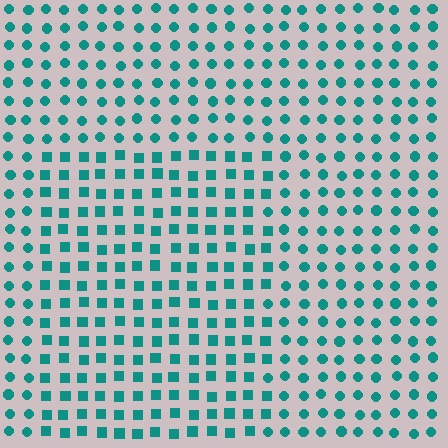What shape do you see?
I see a rectangle.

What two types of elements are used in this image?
The image uses squares inside the rectangle region and circles outside it.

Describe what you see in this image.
The image is filled with small teal elements arranged in a uniform grid. A rectangle-shaped region contains squares, while the surrounding area contains circles. The boundary is defined purely by the change in element shape.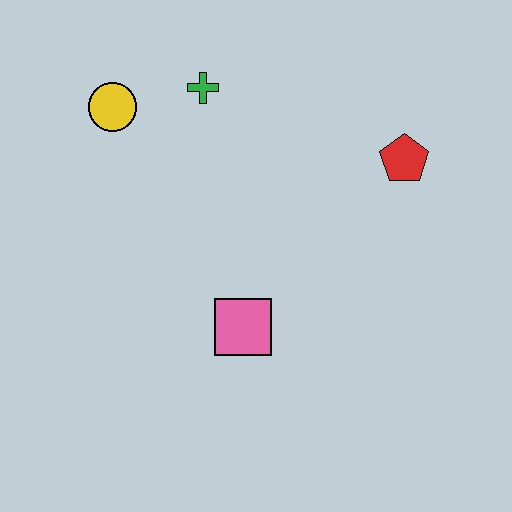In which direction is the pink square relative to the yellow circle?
The pink square is below the yellow circle.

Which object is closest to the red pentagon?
The green cross is closest to the red pentagon.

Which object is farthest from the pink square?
The yellow circle is farthest from the pink square.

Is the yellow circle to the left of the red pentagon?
Yes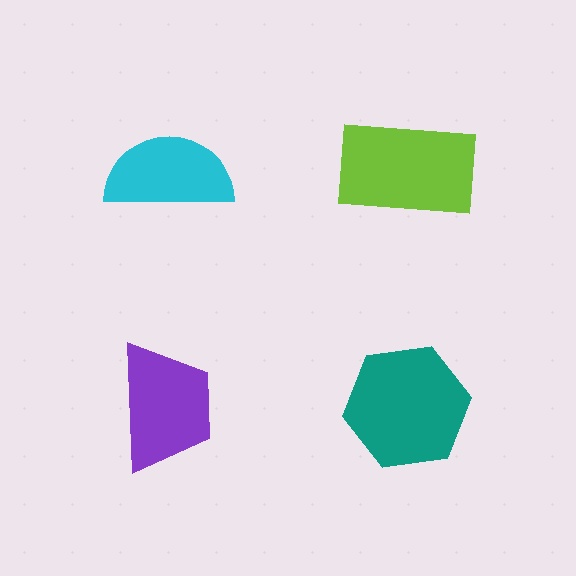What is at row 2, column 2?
A teal hexagon.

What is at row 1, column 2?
A lime rectangle.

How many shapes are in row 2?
2 shapes.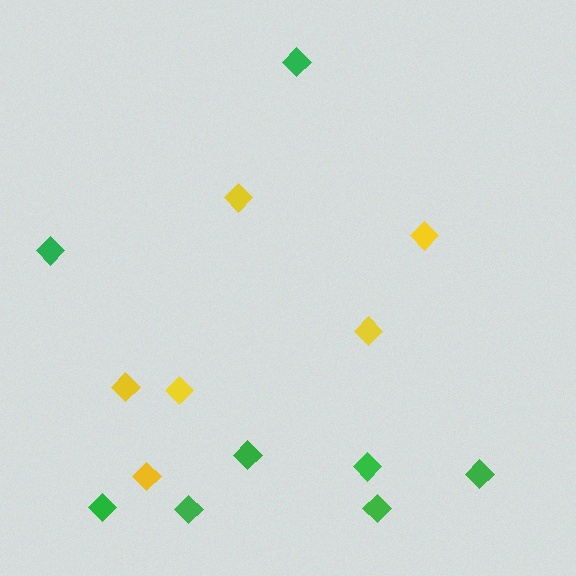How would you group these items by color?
There are 2 groups: one group of green diamonds (8) and one group of yellow diamonds (6).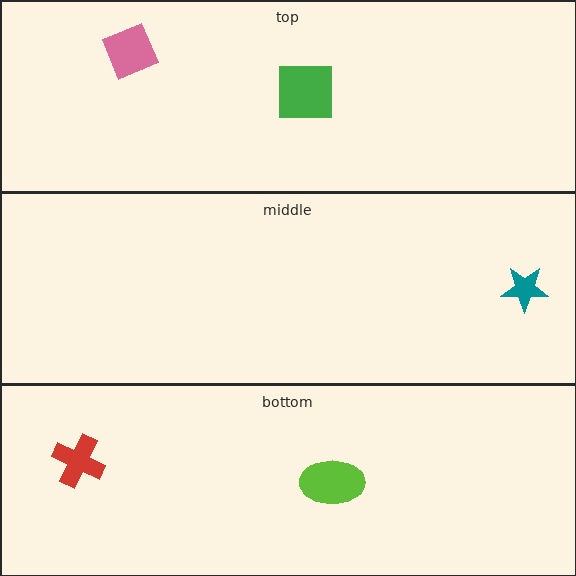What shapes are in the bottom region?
The red cross, the lime ellipse.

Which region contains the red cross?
The bottom region.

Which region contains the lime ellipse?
The bottom region.